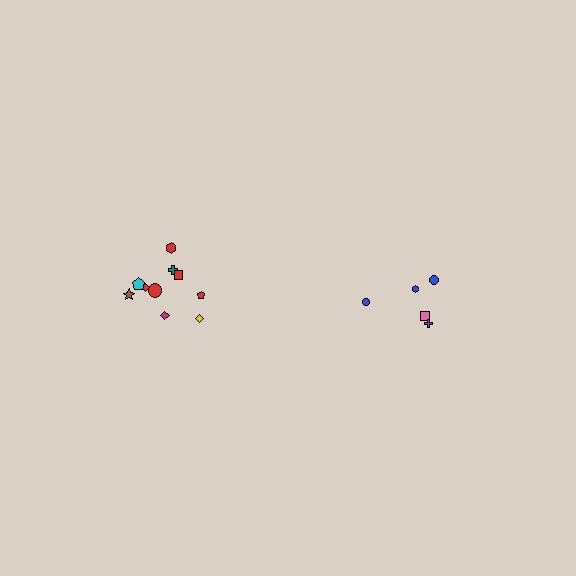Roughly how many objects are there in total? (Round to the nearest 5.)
Roughly 15 objects in total.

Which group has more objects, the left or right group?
The left group.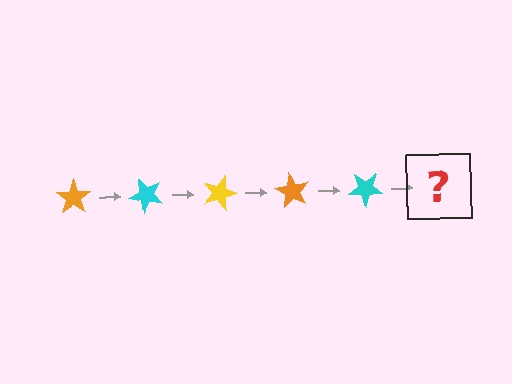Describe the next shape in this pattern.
It should be a yellow star, rotated 225 degrees from the start.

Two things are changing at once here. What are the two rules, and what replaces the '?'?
The two rules are that it rotates 45 degrees each step and the color cycles through orange, cyan, and yellow. The '?' should be a yellow star, rotated 225 degrees from the start.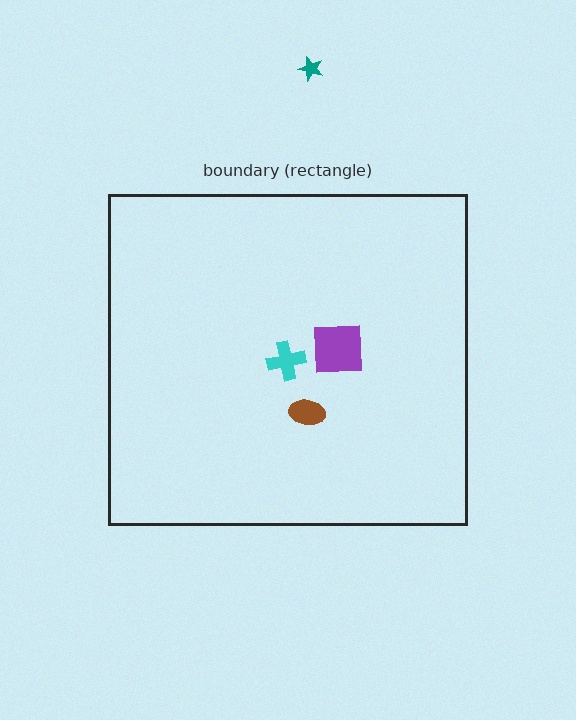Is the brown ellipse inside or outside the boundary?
Inside.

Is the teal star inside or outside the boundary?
Outside.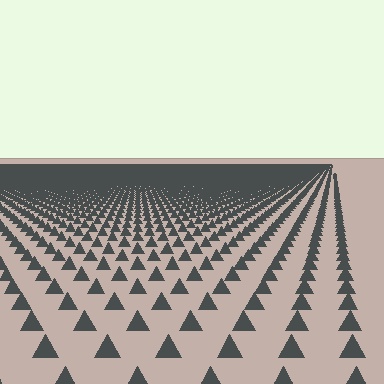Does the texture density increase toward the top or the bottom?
Density increases toward the top.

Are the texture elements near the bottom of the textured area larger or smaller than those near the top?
Larger. Near the bottom, elements are closer to the viewer and appear at a bigger on-screen size.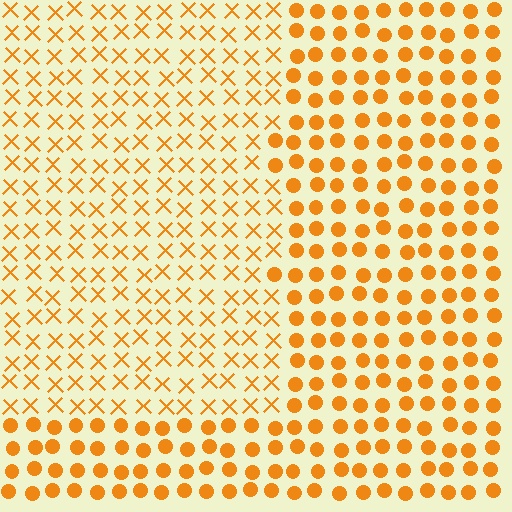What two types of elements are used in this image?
The image uses X marks inside the rectangle region and circles outside it.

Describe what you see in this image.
The image is filled with small orange elements arranged in a uniform grid. A rectangle-shaped region contains X marks, while the surrounding area contains circles. The boundary is defined purely by the change in element shape.